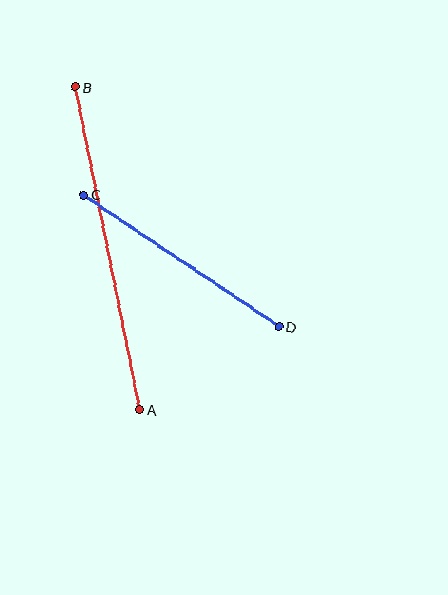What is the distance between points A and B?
The distance is approximately 329 pixels.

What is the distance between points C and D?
The distance is approximately 235 pixels.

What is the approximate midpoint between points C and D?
The midpoint is at approximately (181, 261) pixels.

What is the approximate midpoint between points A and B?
The midpoint is at approximately (108, 248) pixels.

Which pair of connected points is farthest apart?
Points A and B are farthest apart.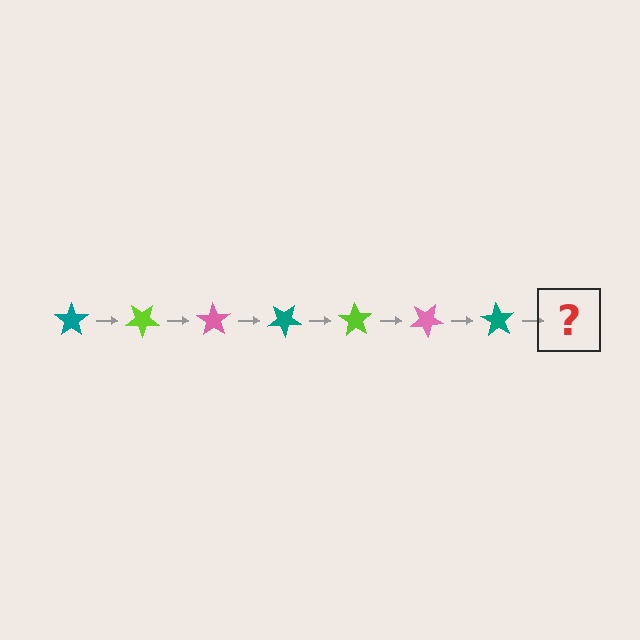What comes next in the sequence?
The next element should be a lime star, rotated 245 degrees from the start.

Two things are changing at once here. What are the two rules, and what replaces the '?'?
The two rules are that it rotates 35 degrees each step and the color cycles through teal, lime, and pink. The '?' should be a lime star, rotated 245 degrees from the start.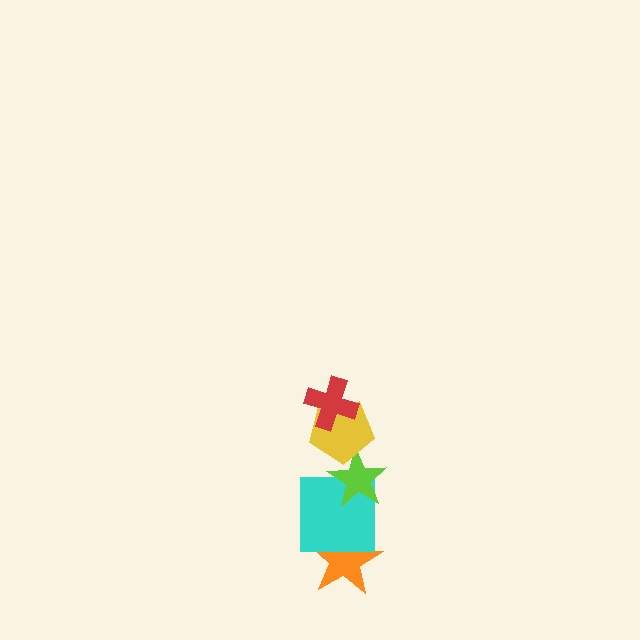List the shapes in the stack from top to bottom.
From top to bottom: the red cross, the yellow pentagon, the lime star, the cyan square, the orange star.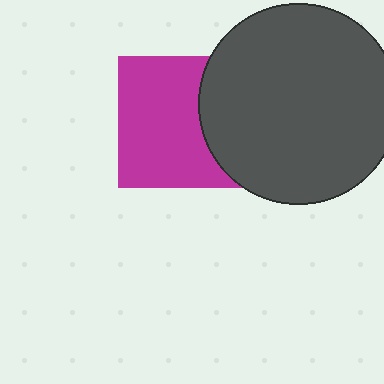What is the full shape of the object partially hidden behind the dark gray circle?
The partially hidden object is a magenta square.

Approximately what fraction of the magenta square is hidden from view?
Roughly 33% of the magenta square is hidden behind the dark gray circle.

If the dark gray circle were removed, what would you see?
You would see the complete magenta square.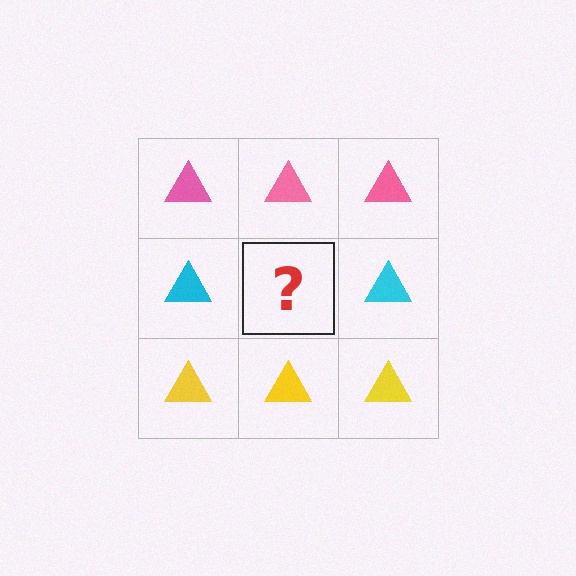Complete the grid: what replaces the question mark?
The question mark should be replaced with a cyan triangle.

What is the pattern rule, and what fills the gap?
The rule is that each row has a consistent color. The gap should be filled with a cyan triangle.